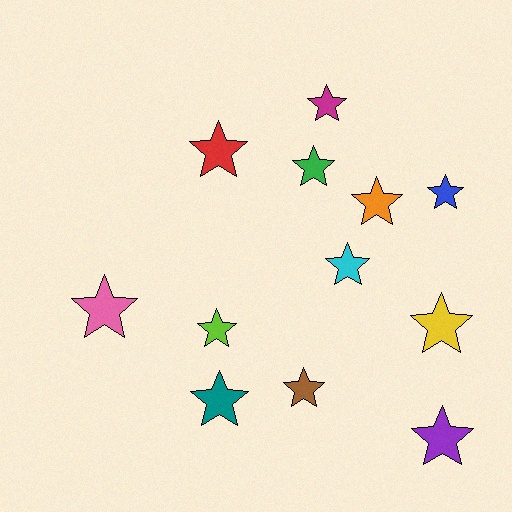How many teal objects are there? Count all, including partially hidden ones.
There is 1 teal object.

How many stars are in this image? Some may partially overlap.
There are 12 stars.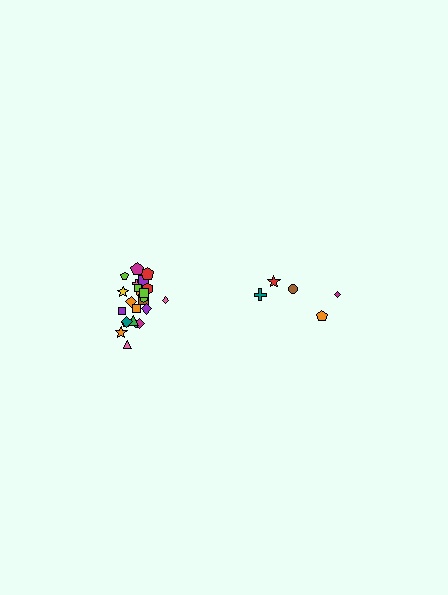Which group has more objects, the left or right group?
The left group.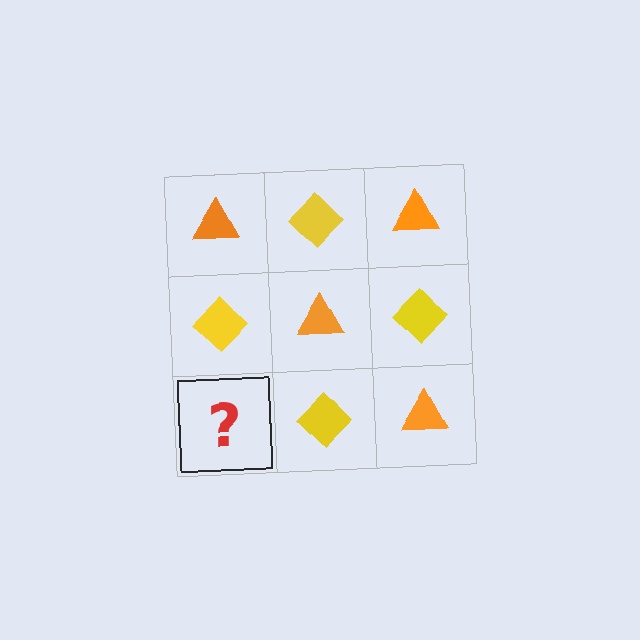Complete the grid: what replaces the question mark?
The question mark should be replaced with an orange triangle.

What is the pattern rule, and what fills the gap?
The rule is that it alternates orange triangle and yellow diamond in a checkerboard pattern. The gap should be filled with an orange triangle.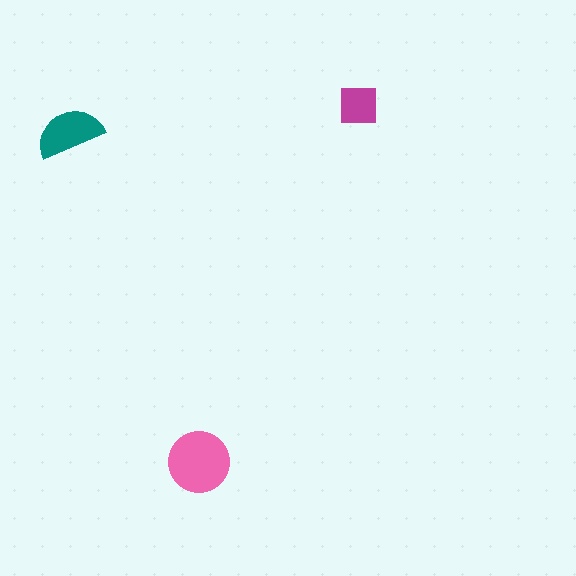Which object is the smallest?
The magenta square.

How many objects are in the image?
There are 3 objects in the image.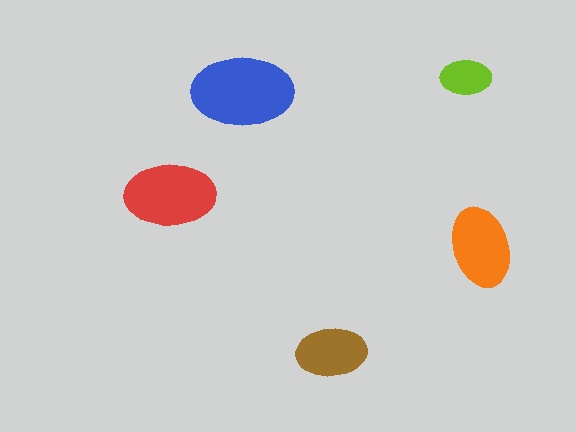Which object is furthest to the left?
The red ellipse is leftmost.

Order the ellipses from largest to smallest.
the blue one, the red one, the orange one, the brown one, the lime one.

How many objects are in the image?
There are 5 objects in the image.